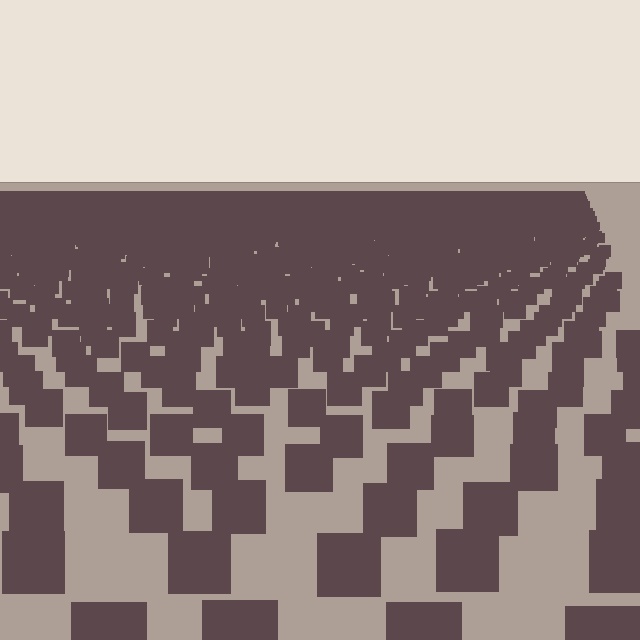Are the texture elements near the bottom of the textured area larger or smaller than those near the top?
Larger. Near the bottom, elements are closer to the viewer and appear at a bigger on-screen size.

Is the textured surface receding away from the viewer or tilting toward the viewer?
The surface is receding away from the viewer. Texture elements get smaller and denser toward the top.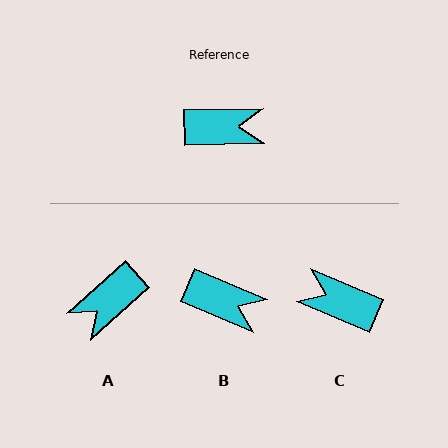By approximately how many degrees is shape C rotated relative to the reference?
Approximately 156 degrees counter-clockwise.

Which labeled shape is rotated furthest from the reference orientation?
C, about 156 degrees away.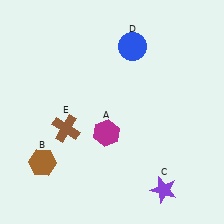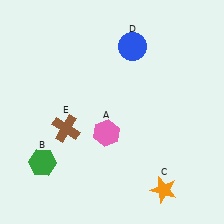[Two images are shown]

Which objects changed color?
A changed from magenta to pink. B changed from brown to green. C changed from purple to orange.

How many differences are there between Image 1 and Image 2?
There are 3 differences between the two images.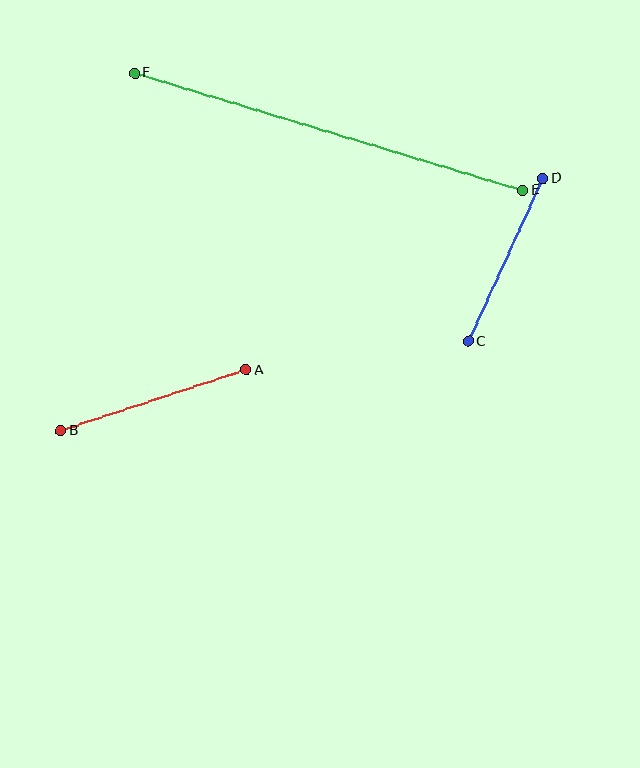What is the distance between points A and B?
The distance is approximately 195 pixels.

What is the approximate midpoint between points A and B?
The midpoint is at approximately (153, 400) pixels.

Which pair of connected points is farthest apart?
Points E and F are farthest apart.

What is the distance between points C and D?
The distance is approximately 179 pixels.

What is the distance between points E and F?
The distance is approximately 405 pixels.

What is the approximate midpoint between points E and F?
The midpoint is at approximately (329, 132) pixels.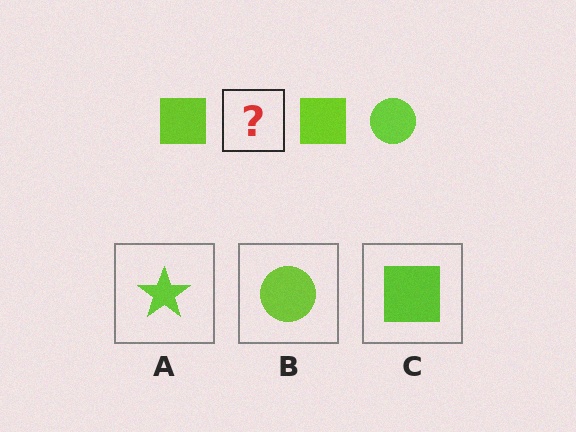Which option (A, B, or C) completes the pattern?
B.